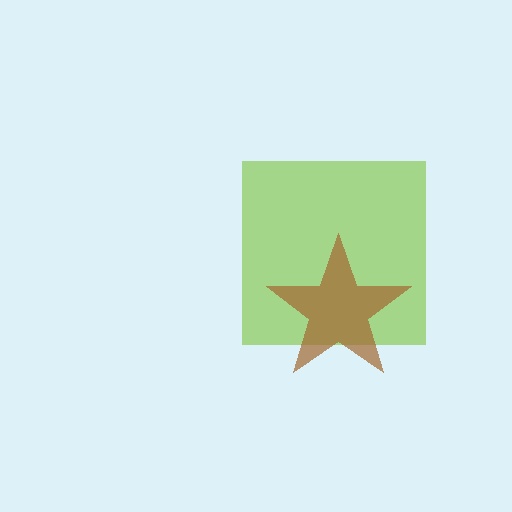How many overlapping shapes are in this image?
There are 2 overlapping shapes in the image.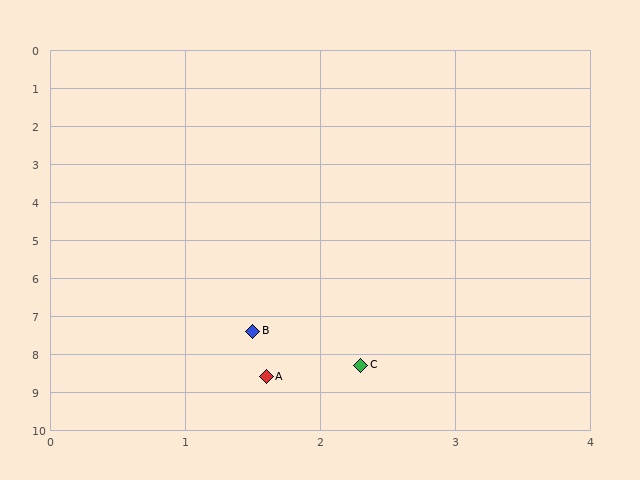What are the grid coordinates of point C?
Point C is at approximately (2.3, 8.3).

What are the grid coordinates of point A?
Point A is at approximately (1.6, 8.6).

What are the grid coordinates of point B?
Point B is at approximately (1.5, 7.4).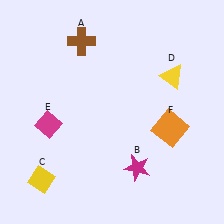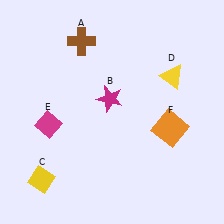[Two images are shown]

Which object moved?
The magenta star (B) moved up.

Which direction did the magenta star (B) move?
The magenta star (B) moved up.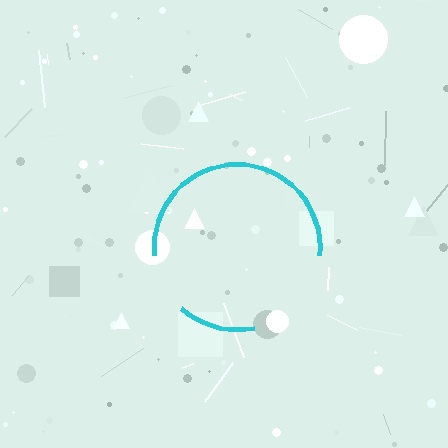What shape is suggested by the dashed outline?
The dashed outline suggests a circle.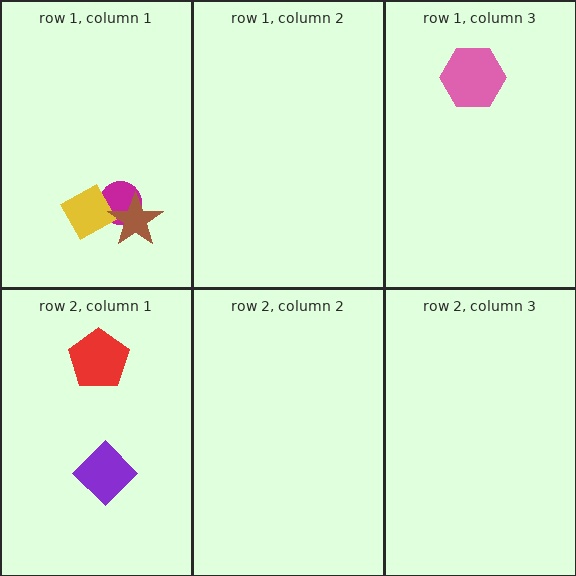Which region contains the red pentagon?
The row 2, column 1 region.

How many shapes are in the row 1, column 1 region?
3.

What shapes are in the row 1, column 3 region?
The pink hexagon.